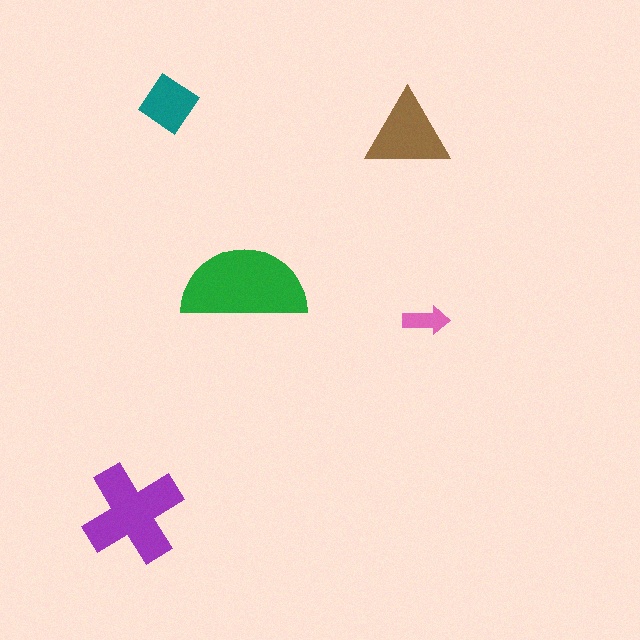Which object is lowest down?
The purple cross is bottommost.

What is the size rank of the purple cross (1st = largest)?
2nd.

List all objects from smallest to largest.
The pink arrow, the teal diamond, the brown triangle, the purple cross, the green semicircle.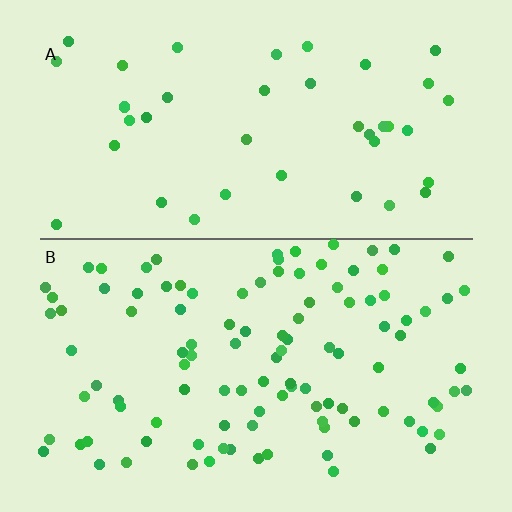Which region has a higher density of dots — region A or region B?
B (the bottom).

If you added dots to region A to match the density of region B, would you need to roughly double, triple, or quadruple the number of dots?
Approximately triple.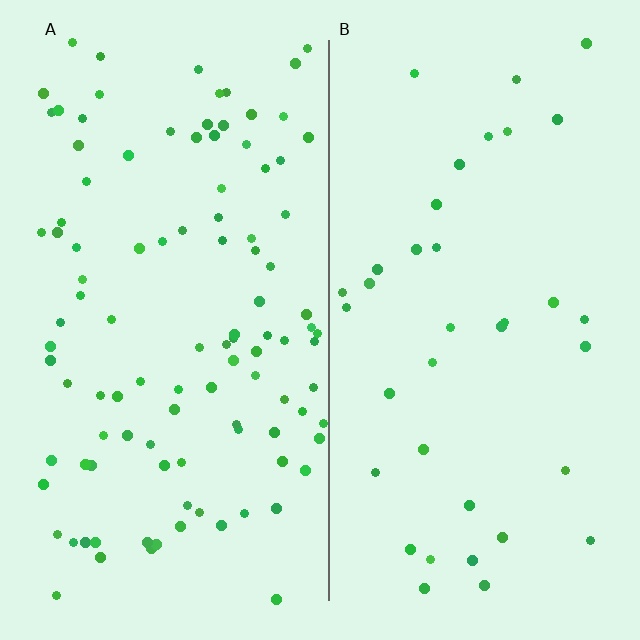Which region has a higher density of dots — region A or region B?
A (the left).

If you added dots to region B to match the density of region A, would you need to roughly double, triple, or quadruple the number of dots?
Approximately triple.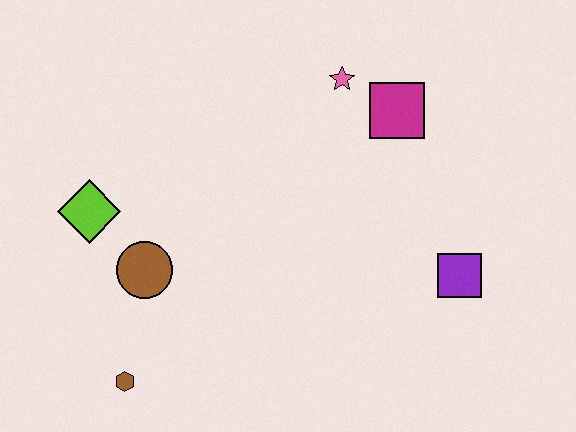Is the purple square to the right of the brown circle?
Yes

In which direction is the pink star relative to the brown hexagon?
The pink star is above the brown hexagon.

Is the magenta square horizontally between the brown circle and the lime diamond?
No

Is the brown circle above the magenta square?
No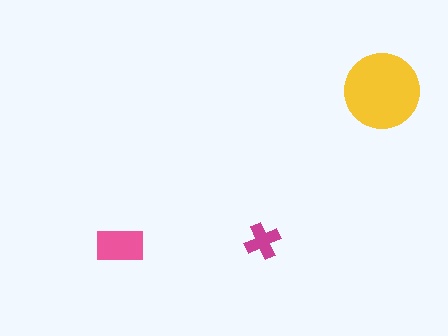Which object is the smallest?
The magenta cross.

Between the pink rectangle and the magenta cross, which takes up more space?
The pink rectangle.